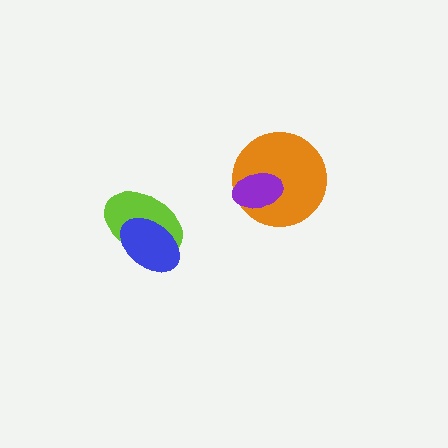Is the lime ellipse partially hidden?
Yes, it is partially covered by another shape.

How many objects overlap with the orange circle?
1 object overlaps with the orange circle.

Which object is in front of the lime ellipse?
The blue ellipse is in front of the lime ellipse.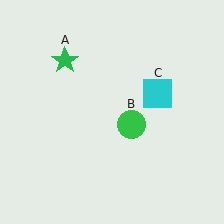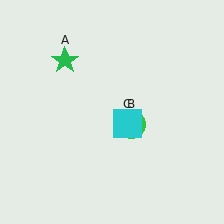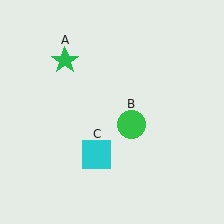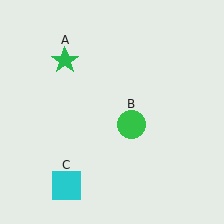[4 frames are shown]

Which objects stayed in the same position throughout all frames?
Green star (object A) and green circle (object B) remained stationary.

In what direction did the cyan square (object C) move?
The cyan square (object C) moved down and to the left.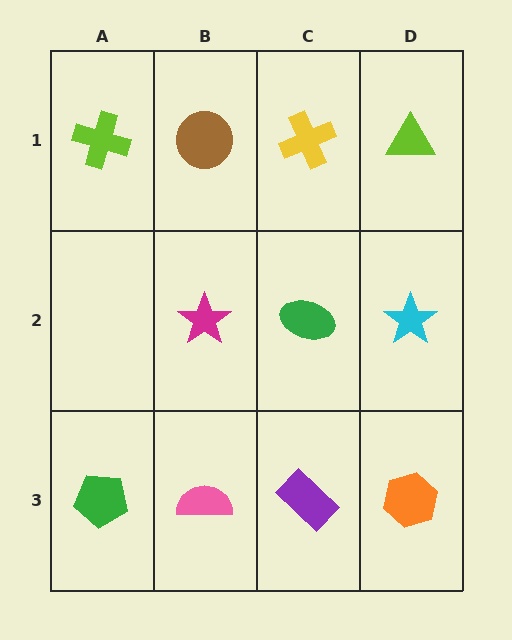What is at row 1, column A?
A lime cross.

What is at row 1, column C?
A yellow cross.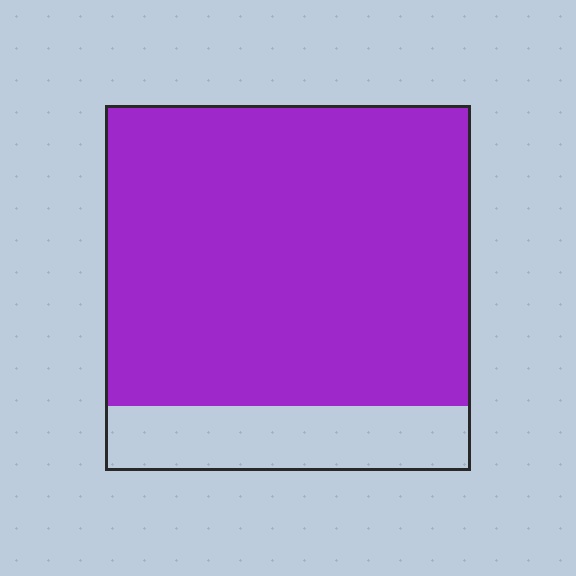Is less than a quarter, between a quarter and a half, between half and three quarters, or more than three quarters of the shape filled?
More than three quarters.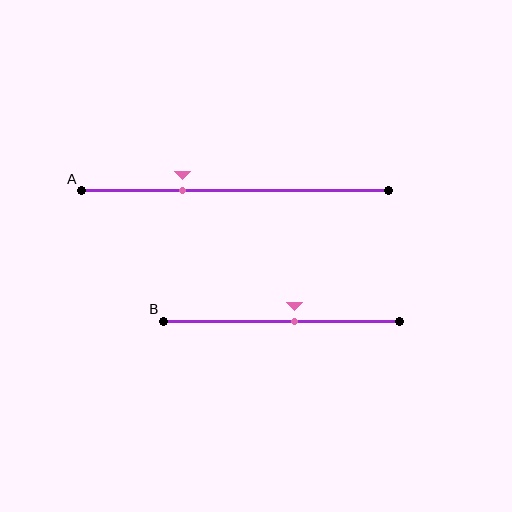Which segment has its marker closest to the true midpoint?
Segment B has its marker closest to the true midpoint.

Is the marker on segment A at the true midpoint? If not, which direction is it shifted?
No, the marker on segment A is shifted to the left by about 17% of the segment length.